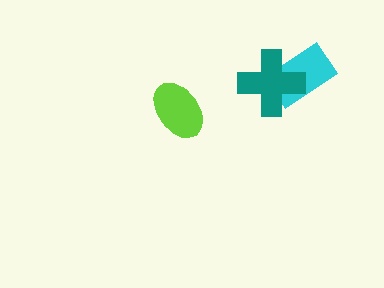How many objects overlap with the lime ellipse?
0 objects overlap with the lime ellipse.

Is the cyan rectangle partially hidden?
Yes, it is partially covered by another shape.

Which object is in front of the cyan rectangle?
The teal cross is in front of the cyan rectangle.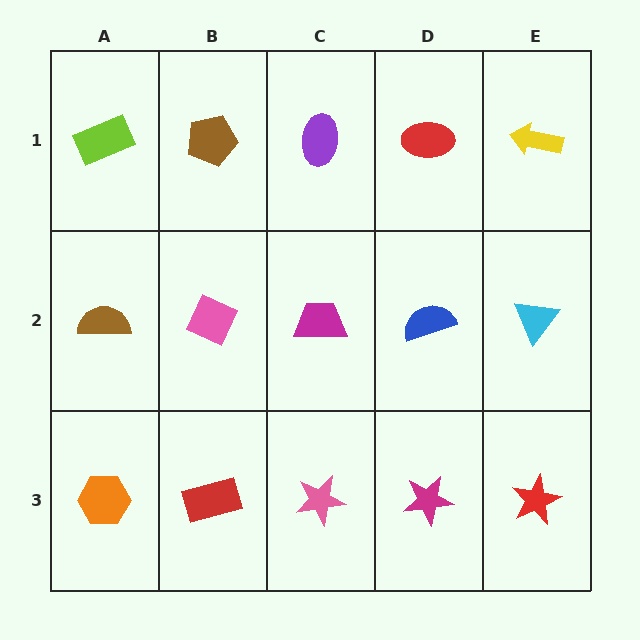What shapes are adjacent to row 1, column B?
A pink diamond (row 2, column B), a lime rectangle (row 1, column A), a purple ellipse (row 1, column C).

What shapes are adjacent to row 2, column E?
A yellow arrow (row 1, column E), a red star (row 3, column E), a blue semicircle (row 2, column D).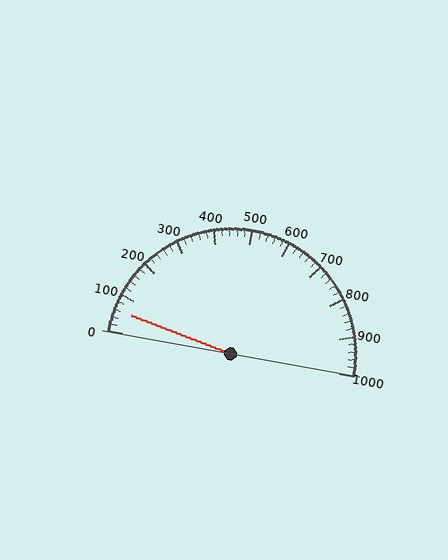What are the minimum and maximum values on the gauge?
The gauge ranges from 0 to 1000.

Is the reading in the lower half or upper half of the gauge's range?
The reading is in the lower half of the range (0 to 1000).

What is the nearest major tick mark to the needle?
The nearest major tick mark is 100.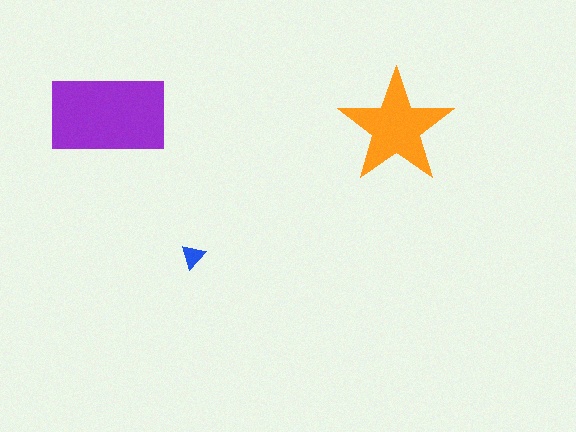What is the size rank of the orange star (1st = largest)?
2nd.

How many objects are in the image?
There are 3 objects in the image.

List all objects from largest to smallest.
The purple rectangle, the orange star, the blue triangle.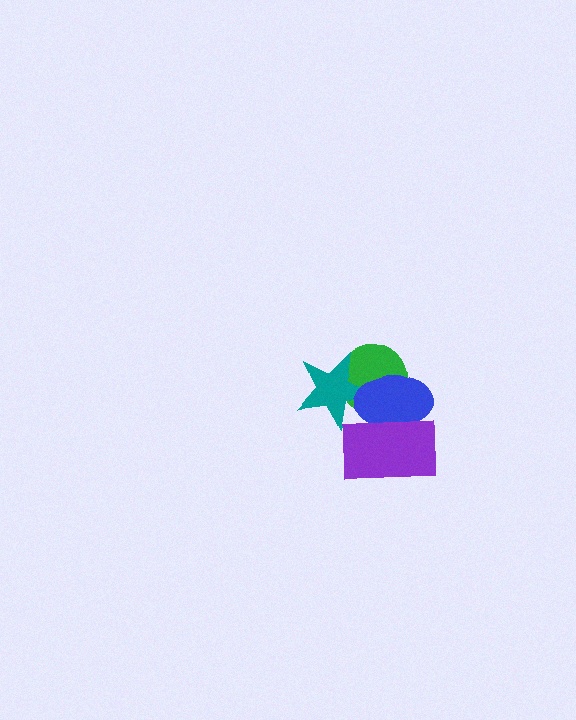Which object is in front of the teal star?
The blue ellipse is in front of the teal star.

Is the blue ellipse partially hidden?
Yes, it is partially covered by another shape.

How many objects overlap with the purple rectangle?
1 object overlaps with the purple rectangle.